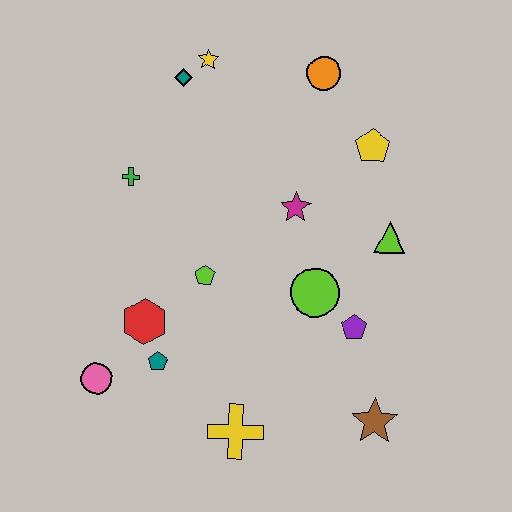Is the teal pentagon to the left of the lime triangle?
Yes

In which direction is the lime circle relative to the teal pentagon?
The lime circle is to the right of the teal pentagon.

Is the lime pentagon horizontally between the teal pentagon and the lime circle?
Yes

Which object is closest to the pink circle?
The teal pentagon is closest to the pink circle.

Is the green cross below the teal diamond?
Yes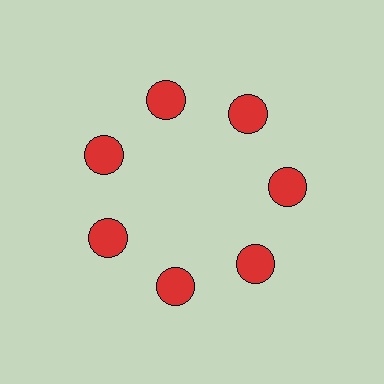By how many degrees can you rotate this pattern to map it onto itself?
The pattern maps onto itself every 51 degrees of rotation.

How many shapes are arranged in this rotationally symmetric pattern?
There are 7 shapes, arranged in 7 groups of 1.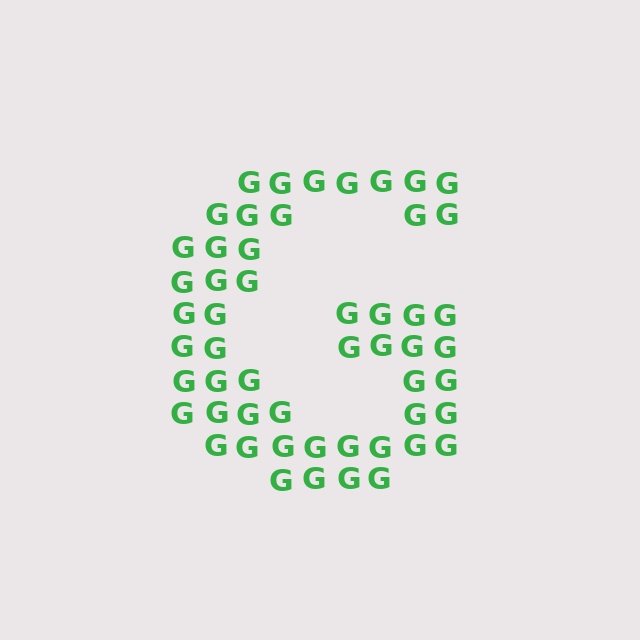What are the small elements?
The small elements are letter G's.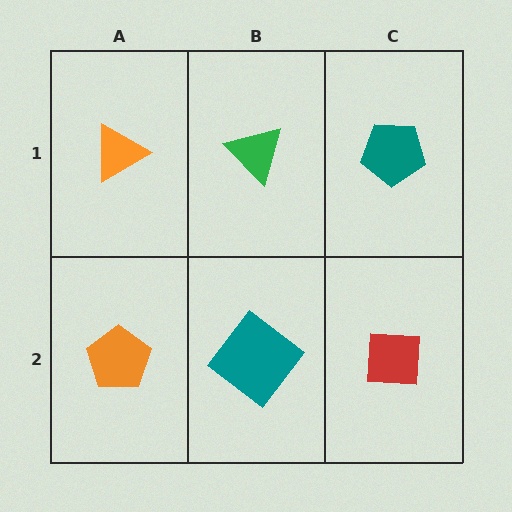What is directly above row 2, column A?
An orange triangle.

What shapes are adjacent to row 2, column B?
A green triangle (row 1, column B), an orange pentagon (row 2, column A), a red square (row 2, column C).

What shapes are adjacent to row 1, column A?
An orange pentagon (row 2, column A), a green triangle (row 1, column B).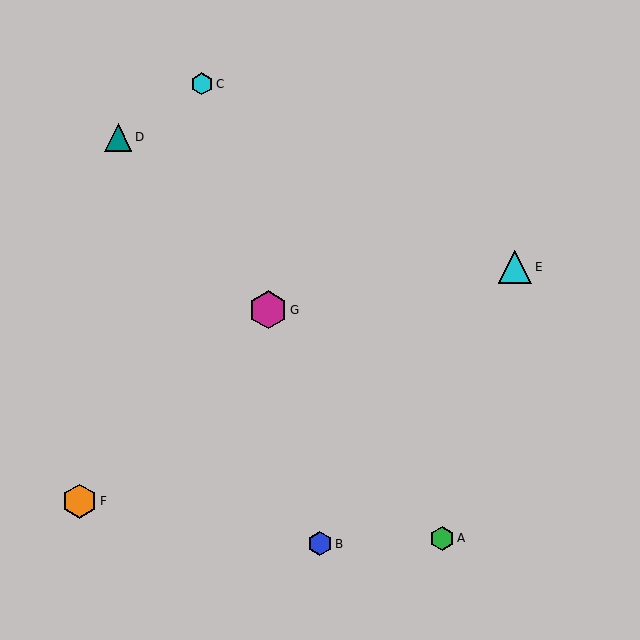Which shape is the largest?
The magenta hexagon (labeled G) is the largest.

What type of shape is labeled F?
Shape F is an orange hexagon.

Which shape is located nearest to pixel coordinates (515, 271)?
The cyan triangle (labeled E) at (515, 267) is nearest to that location.